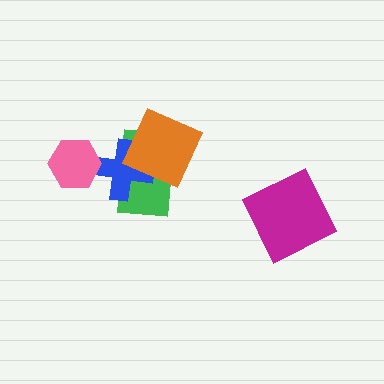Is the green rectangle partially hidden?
Yes, it is partially covered by another shape.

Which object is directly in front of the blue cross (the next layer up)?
The pink hexagon is directly in front of the blue cross.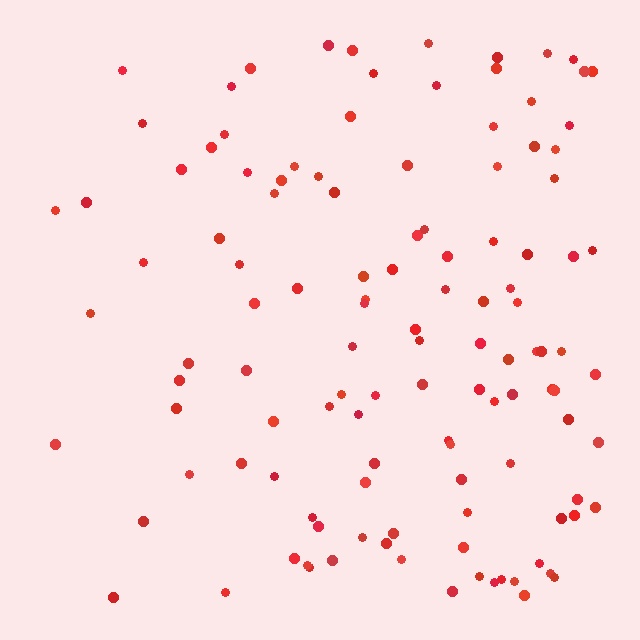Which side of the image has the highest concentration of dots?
The right.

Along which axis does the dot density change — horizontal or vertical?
Horizontal.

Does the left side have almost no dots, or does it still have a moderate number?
Still a moderate number, just noticeably fewer than the right.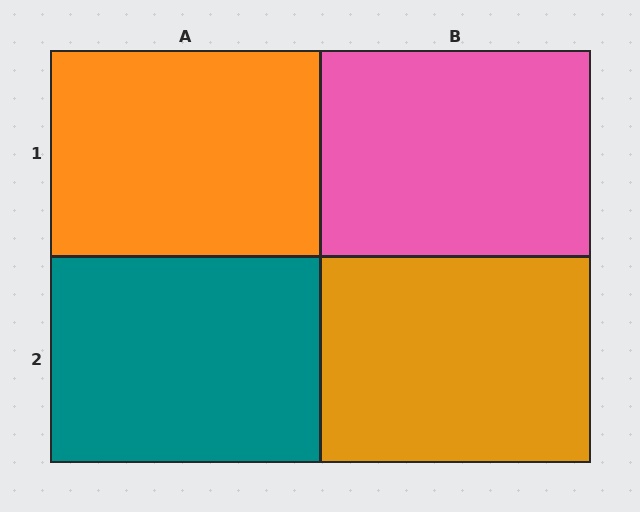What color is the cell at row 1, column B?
Pink.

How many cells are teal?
1 cell is teal.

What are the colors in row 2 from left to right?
Teal, orange.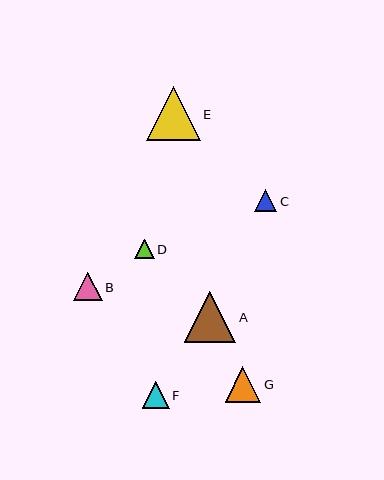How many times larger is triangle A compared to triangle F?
Triangle A is approximately 1.9 times the size of triangle F.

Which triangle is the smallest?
Triangle D is the smallest with a size of approximately 20 pixels.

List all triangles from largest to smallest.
From largest to smallest: E, A, G, B, F, C, D.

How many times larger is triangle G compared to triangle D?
Triangle G is approximately 1.8 times the size of triangle D.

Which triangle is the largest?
Triangle E is the largest with a size of approximately 54 pixels.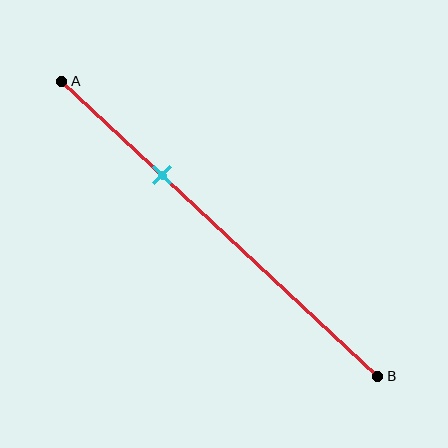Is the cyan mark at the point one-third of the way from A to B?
Yes, the mark is approximately at the one-third point.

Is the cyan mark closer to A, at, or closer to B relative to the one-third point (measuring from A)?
The cyan mark is approximately at the one-third point of segment AB.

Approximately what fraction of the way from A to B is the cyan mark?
The cyan mark is approximately 30% of the way from A to B.